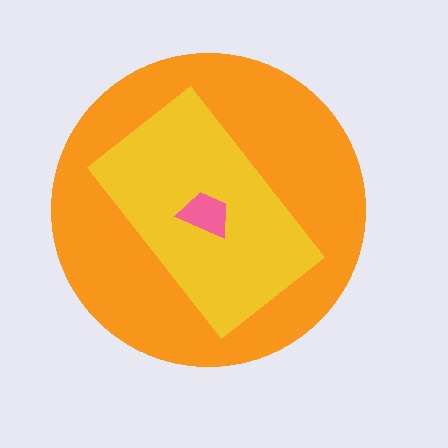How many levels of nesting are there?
3.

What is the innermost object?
The pink trapezoid.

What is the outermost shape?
The orange circle.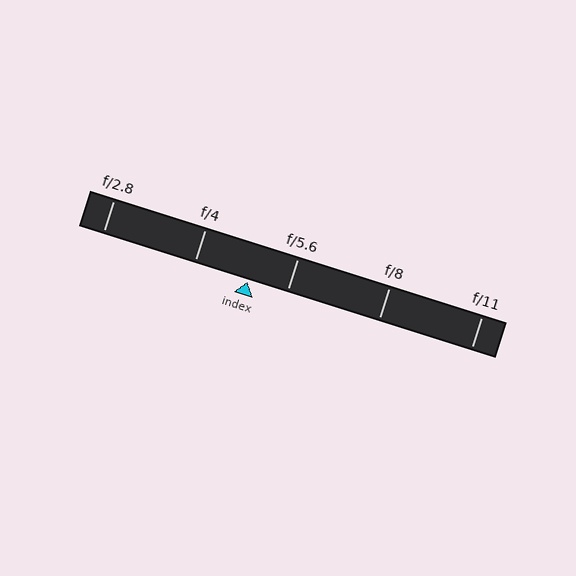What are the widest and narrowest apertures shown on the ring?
The widest aperture shown is f/2.8 and the narrowest is f/11.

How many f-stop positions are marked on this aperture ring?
There are 5 f-stop positions marked.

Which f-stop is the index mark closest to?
The index mark is closest to f/5.6.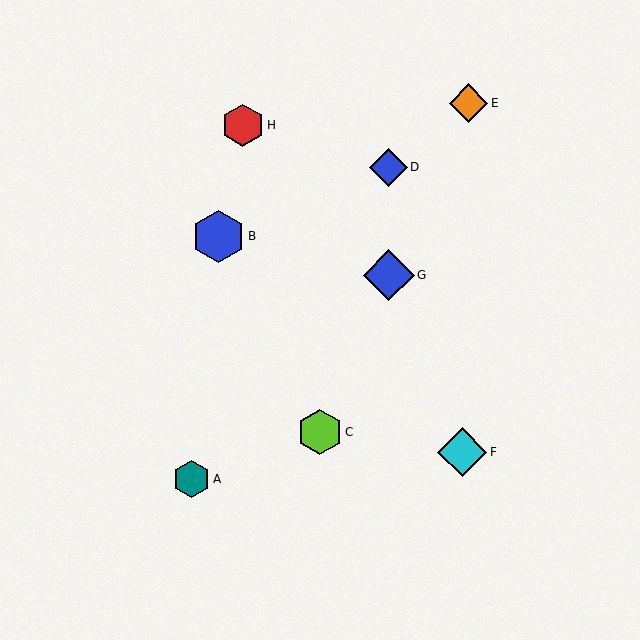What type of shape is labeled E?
Shape E is an orange diamond.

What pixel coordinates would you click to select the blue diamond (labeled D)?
Click at (388, 167) to select the blue diamond D.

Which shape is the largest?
The blue hexagon (labeled B) is the largest.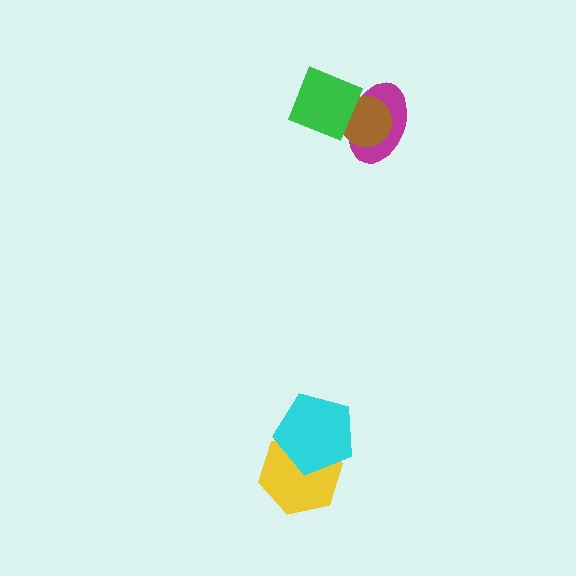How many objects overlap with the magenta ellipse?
2 objects overlap with the magenta ellipse.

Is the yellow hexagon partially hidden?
Yes, it is partially covered by another shape.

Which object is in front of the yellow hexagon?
The cyan pentagon is in front of the yellow hexagon.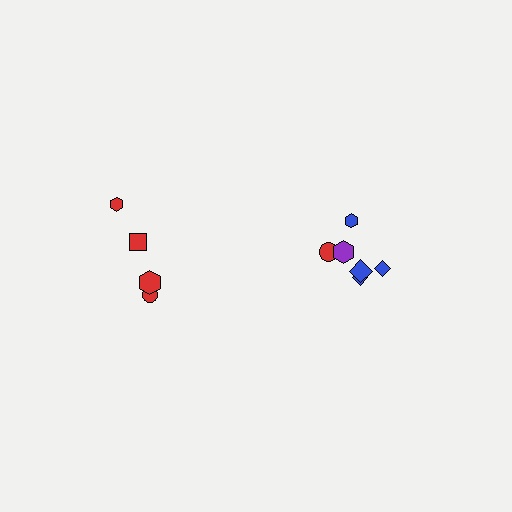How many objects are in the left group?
There are 4 objects.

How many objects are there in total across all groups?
There are 10 objects.